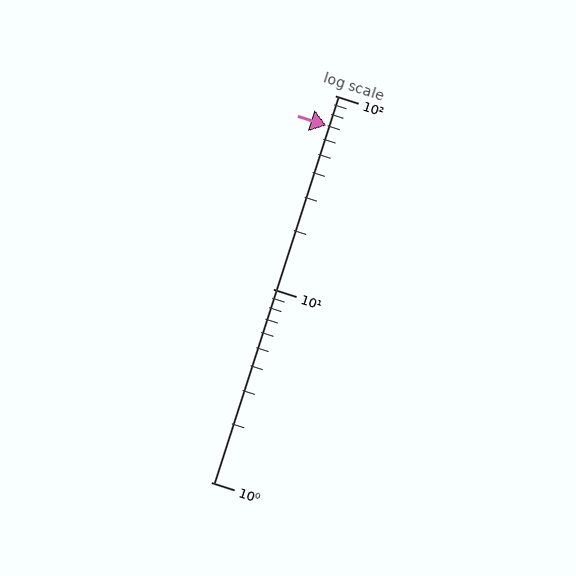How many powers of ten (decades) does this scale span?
The scale spans 2 decades, from 1 to 100.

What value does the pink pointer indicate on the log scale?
The pointer indicates approximately 70.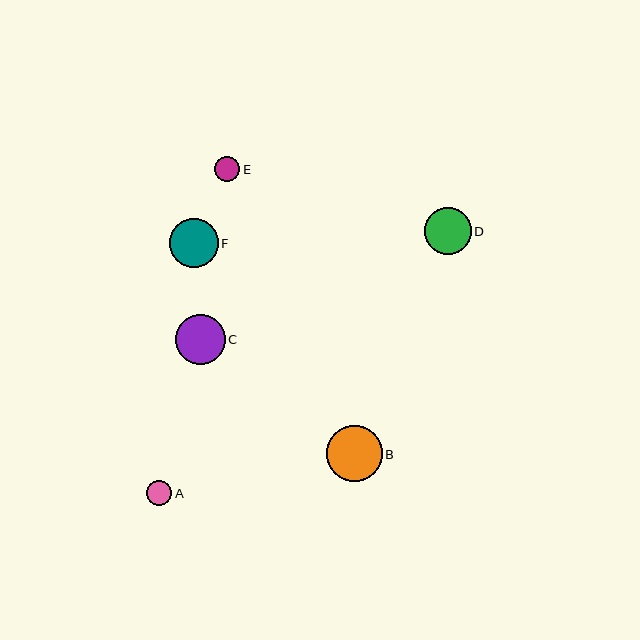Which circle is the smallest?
Circle A is the smallest with a size of approximately 25 pixels.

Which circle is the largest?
Circle B is the largest with a size of approximately 56 pixels.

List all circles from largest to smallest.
From largest to smallest: B, C, F, D, E, A.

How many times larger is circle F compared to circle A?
Circle F is approximately 2.0 times the size of circle A.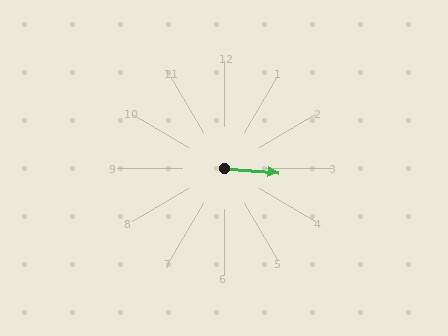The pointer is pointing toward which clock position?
Roughly 3 o'clock.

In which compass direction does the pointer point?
East.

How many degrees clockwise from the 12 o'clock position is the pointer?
Approximately 95 degrees.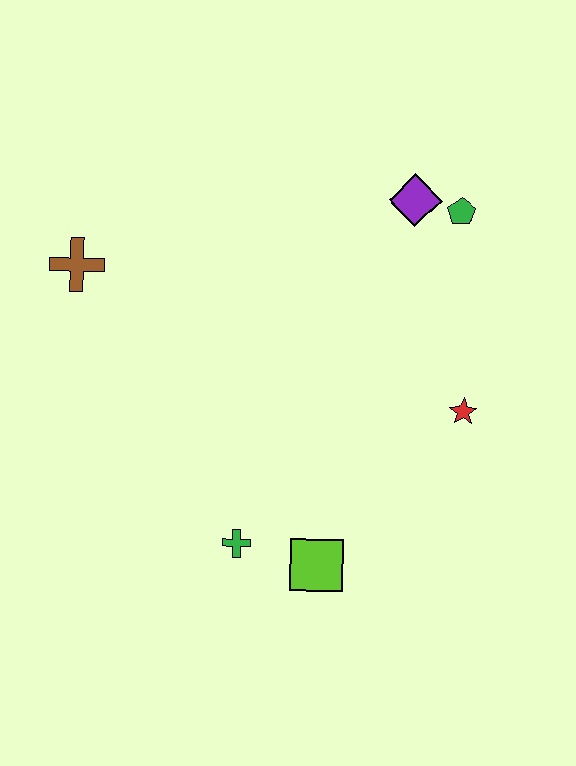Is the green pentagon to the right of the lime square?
Yes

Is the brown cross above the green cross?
Yes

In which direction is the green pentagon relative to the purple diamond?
The green pentagon is to the right of the purple diamond.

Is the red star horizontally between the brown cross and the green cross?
No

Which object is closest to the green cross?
The lime square is closest to the green cross.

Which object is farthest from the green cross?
The green pentagon is farthest from the green cross.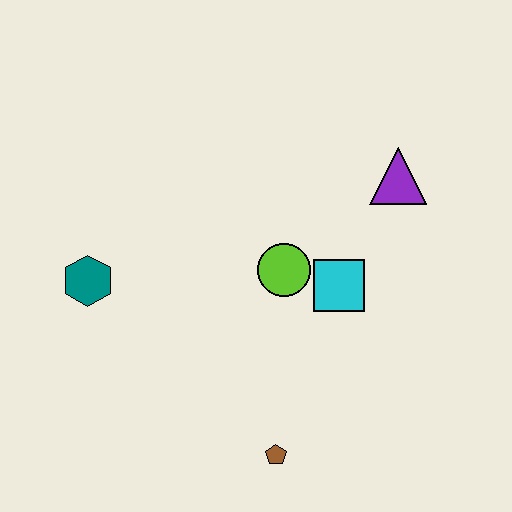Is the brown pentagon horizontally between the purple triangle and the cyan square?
No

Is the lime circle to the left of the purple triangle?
Yes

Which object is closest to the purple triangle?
The cyan square is closest to the purple triangle.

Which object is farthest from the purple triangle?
The teal hexagon is farthest from the purple triangle.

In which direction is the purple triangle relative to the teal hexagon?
The purple triangle is to the right of the teal hexagon.